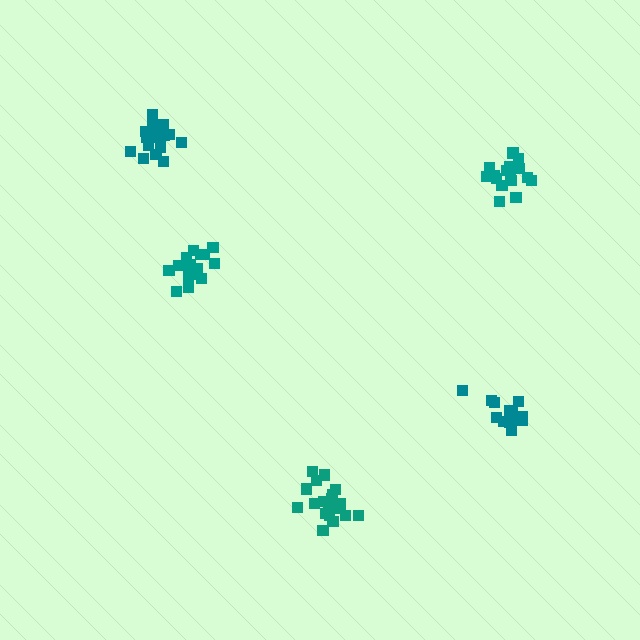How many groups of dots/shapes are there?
There are 5 groups.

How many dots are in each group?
Group 1: 18 dots, Group 2: 16 dots, Group 3: 20 dots, Group 4: 18 dots, Group 5: 14 dots (86 total).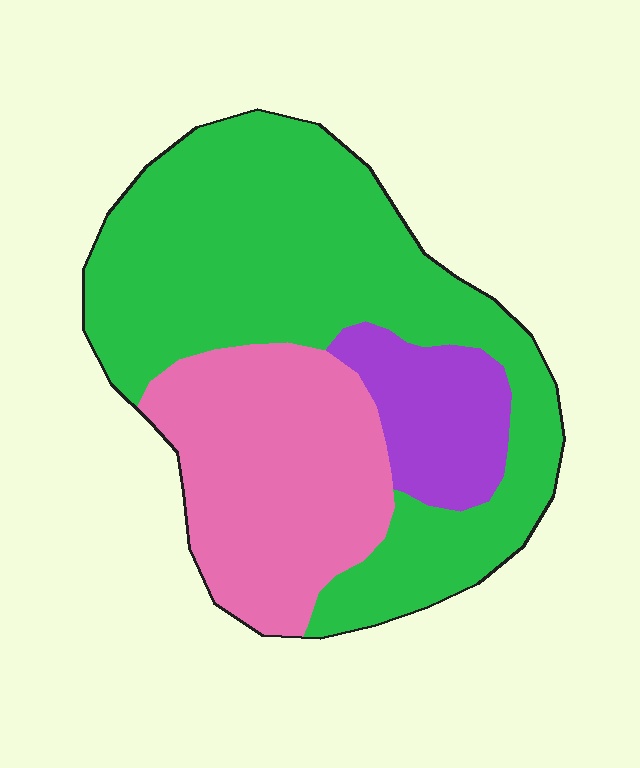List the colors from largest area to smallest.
From largest to smallest: green, pink, purple.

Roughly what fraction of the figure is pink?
Pink covers 30% of the figure.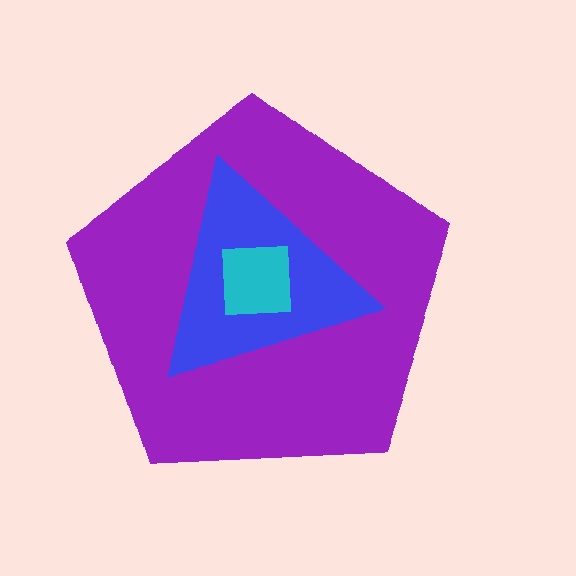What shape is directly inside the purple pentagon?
The blue triangle.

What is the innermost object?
The cyan square.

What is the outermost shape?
The purple pentagon.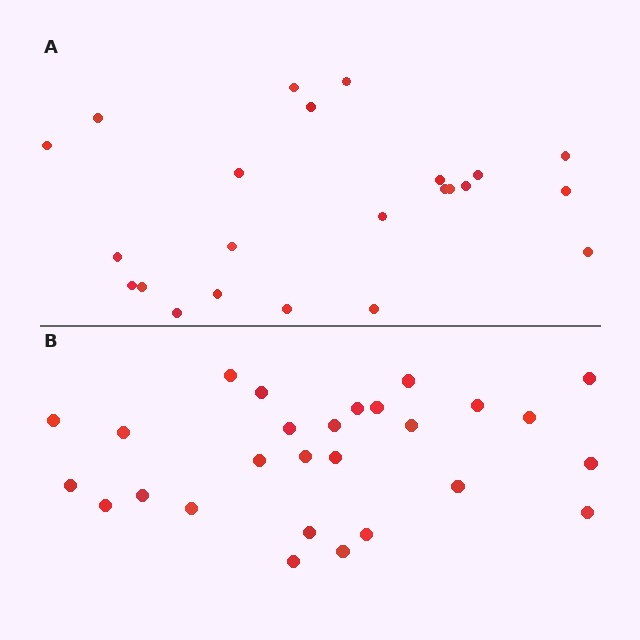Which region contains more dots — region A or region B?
Region B (the bottom region) has more dots.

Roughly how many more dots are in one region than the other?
Region B has about 4 more dots than region A.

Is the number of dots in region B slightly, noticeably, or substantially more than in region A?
Region B has only slightly more — the two regions are fairly close. The ratio is roughly 1.2 to 1.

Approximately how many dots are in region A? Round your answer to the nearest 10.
About 20 dots. (The exact count is 23, which rounds to 20.)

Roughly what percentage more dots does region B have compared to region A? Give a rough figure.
About 15% more.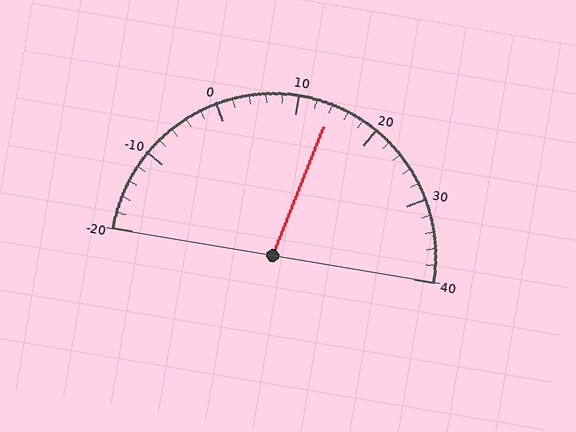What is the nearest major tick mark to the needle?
The nearest major tick mark is 10.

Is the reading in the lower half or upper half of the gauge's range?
The reading is in the upper half of the range (-20 to 40).